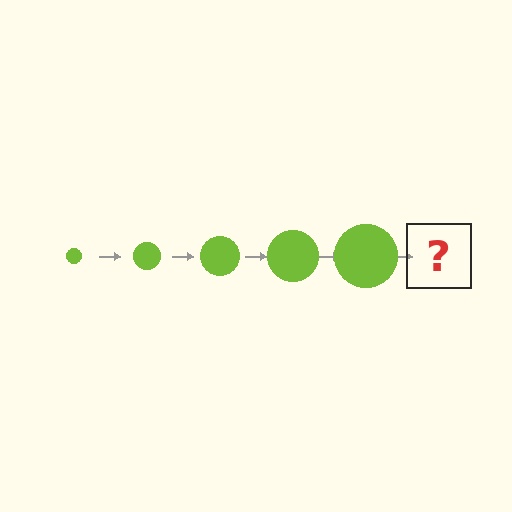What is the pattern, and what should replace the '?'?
The pattern is that the circle gets progressively larger each step. The '?' should be a lime circle, larger than the previous one.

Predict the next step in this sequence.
The next step is a lime circle, larger than the previous one.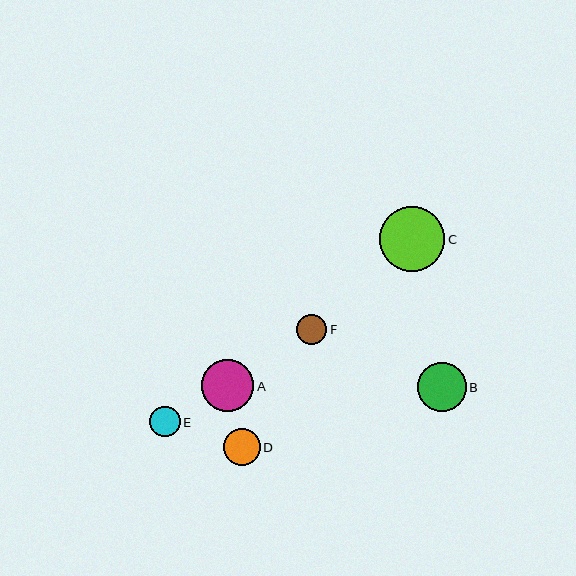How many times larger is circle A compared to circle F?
Circle A is approximately 1.7 times the size of circle F.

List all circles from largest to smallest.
From largest to smallest: C, A, B, D, E, F.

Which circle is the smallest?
Circle F is the smallest with a size of approximately 30 pixels.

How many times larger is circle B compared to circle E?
Circle B is approximately 1.6 times the size of circle E.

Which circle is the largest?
Circle C is the largest with a size of approximately 65 pixels.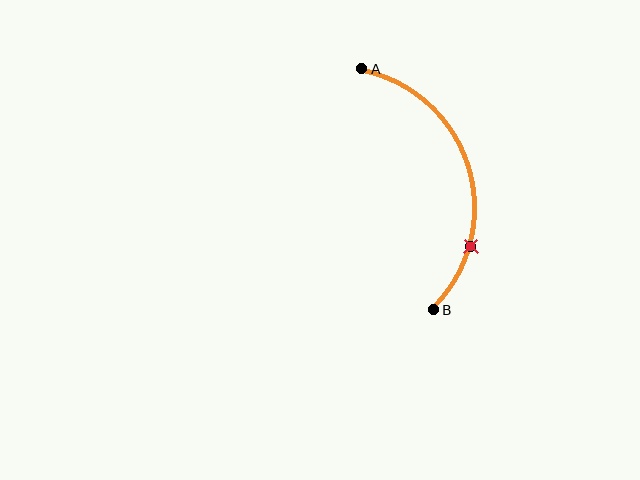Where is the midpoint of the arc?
The arc midpoint is the point on the curve farthest from the straight line joining A and B. It sits to the right of that line.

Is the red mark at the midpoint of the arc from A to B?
No. The red mark lies on the arc but is closer to endpoint B. The arc midpoint would be at the point on the curve equidistant along the arc from both A and B.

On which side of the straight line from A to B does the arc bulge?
The arc bulges to the right of the straight line connecting A and B.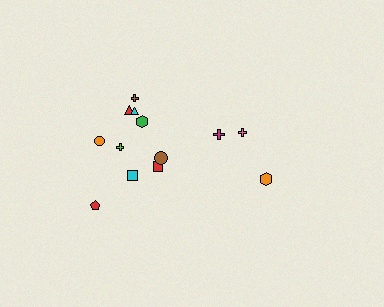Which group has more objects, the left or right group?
The left group.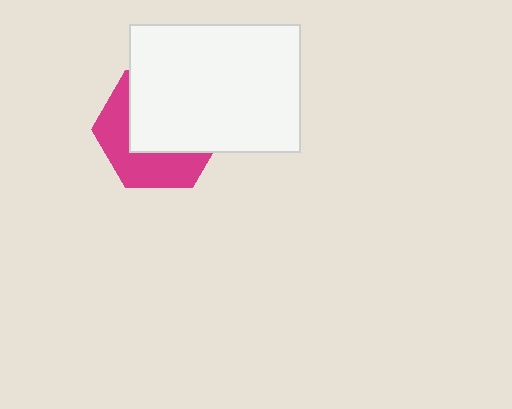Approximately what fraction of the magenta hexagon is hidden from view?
Roughly 58% of the magenta hexagon is hidden behind the white rectangle.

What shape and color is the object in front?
The object in front is a white rectangle.